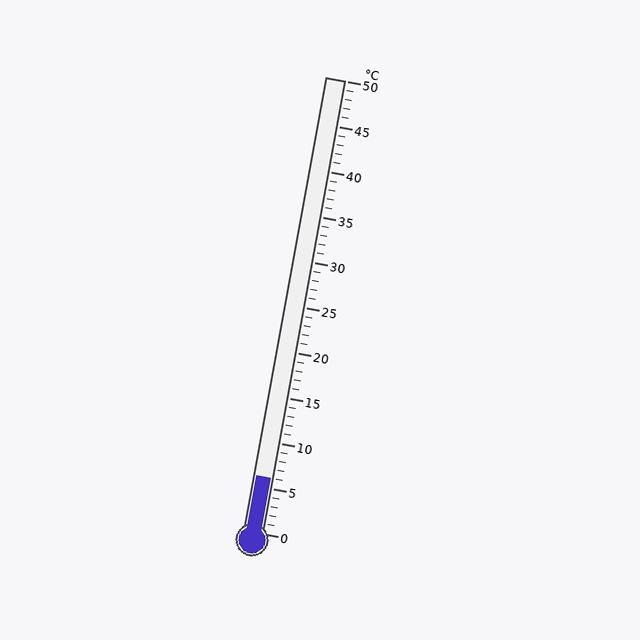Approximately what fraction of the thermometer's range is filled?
The thermometer is filled to approximately 10% of its range.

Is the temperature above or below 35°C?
The temperature is below 35°C.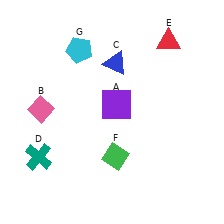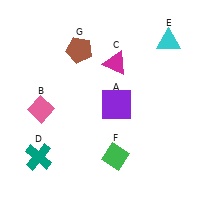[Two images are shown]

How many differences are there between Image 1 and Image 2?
There are 3 differences between the two images.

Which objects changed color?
C changed from blue to magenta. E changed from red to cyan. G changed from cyan to brown.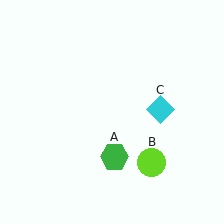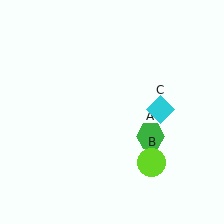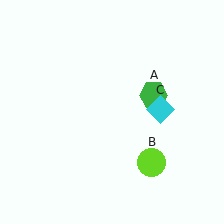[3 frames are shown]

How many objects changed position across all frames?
1 object changed position: green hexagon (object A).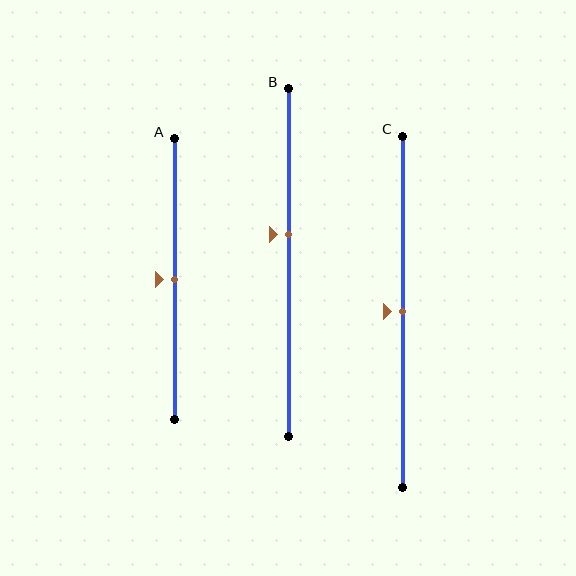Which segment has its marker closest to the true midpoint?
Segment A has its marker closest to the true midpoint.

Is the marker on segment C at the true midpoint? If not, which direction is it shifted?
Yes, the marker on segment C is at the true midpoint.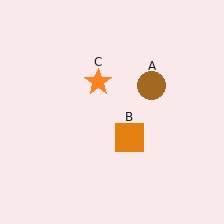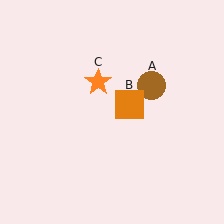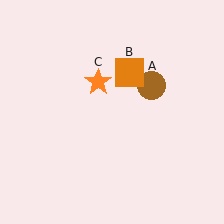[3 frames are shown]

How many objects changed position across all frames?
1 object changed position: orange square (object B).